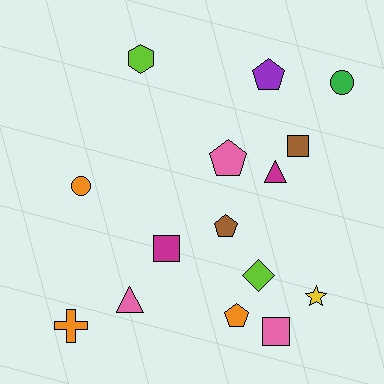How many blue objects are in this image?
There are no blue objects.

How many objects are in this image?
There are 15 objects.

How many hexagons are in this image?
There is 1 hexagon.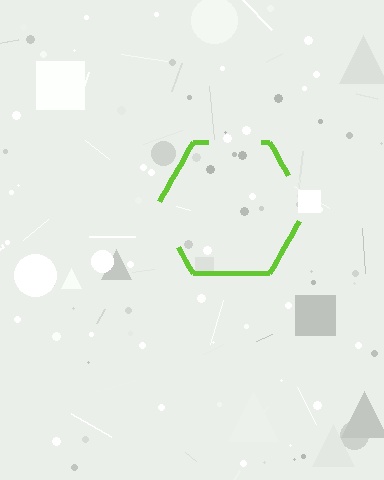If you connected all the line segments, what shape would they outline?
They would outline a hexagon.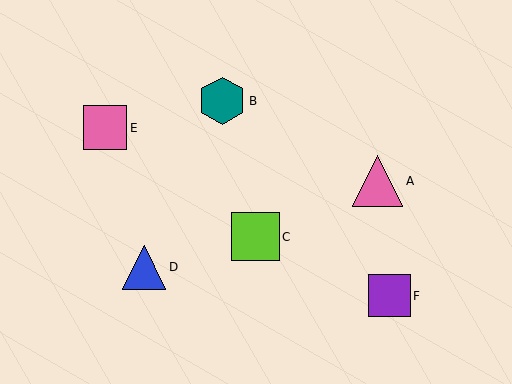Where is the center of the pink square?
The center of the pink square is at (105, 128).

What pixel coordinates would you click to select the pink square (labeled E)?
Click at (105, 128) to select the pink square E.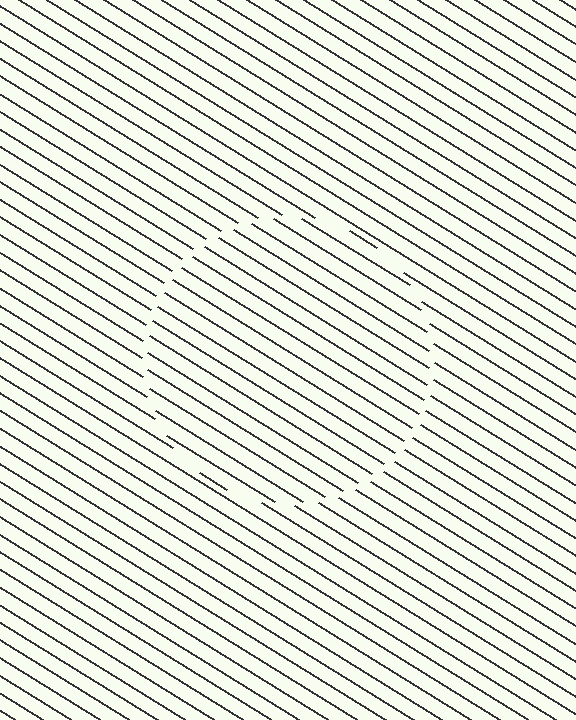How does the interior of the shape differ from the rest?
The interior of the shape contains the same grating, shifted by half a period — the contour is defined by the phase discontinuity where line-ends from the inner and outer gratings abut.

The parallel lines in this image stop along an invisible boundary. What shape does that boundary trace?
An illusory circle. The interior of the shape contains the same grating, shifted by half a period — the contour is defined by the phase discontinuity where line-ends from the inner and outer gratings abut.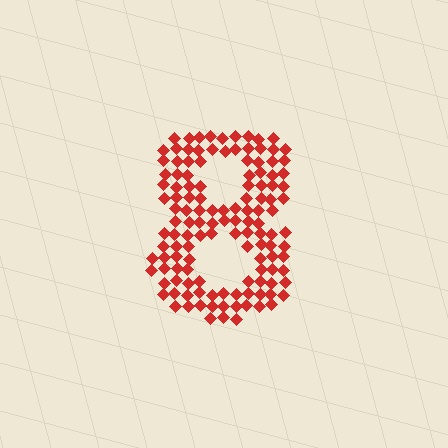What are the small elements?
The small elements are diamonds.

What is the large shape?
The large shape is the digit 8.